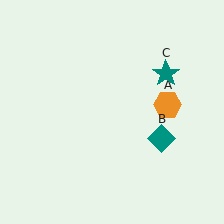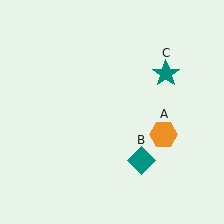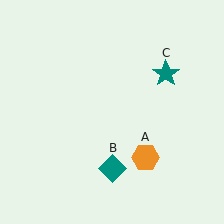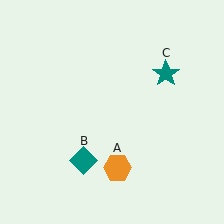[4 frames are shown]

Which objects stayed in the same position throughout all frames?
Teal star (object C) remained stationary.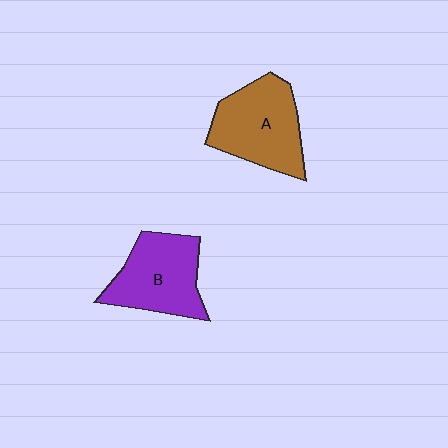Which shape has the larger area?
Shape A (brown).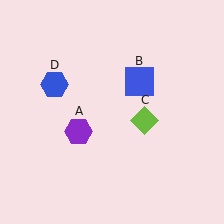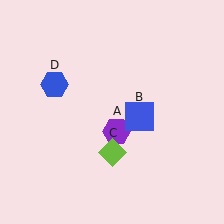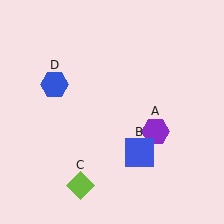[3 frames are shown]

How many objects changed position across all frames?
3 objects changed position: purple hexagon (object A), blue square (object B), lime diamond (object C).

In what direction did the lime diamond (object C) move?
The lime diamond (object C) moved down and to the left.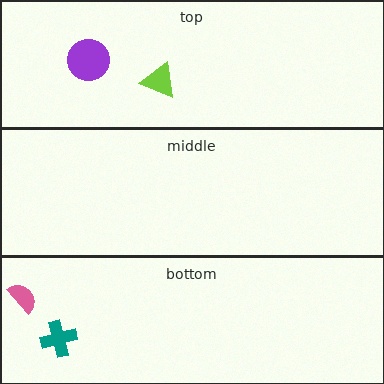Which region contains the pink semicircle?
The bottom region.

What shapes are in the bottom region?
The teal cross, the pink semicircle.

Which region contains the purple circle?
The top region.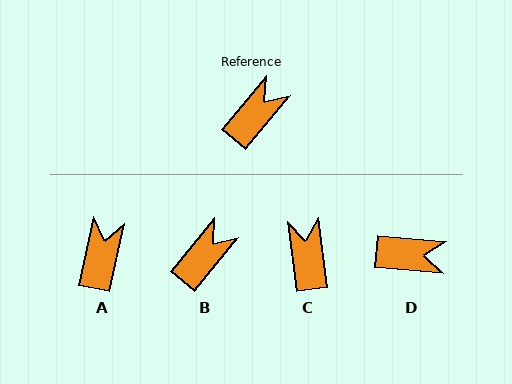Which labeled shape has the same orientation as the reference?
B.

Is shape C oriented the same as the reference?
No, it is off by about 47 degrees.